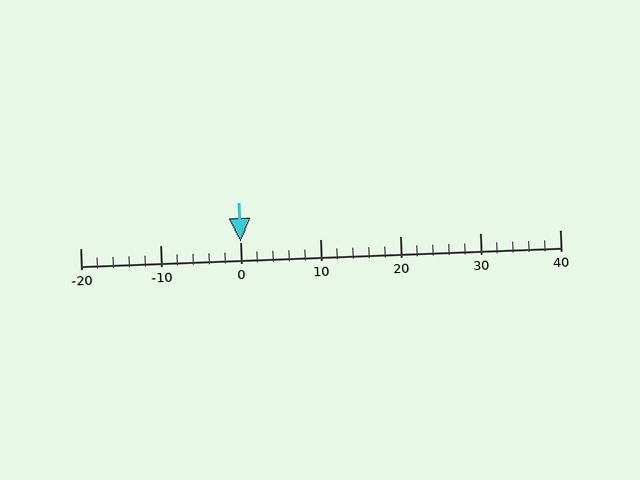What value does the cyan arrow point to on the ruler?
The cyan arrow points to approximately 0.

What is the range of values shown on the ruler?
The ruler shows values from -20 to 40.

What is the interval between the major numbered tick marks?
The major tick marks are spaced 10 units apart.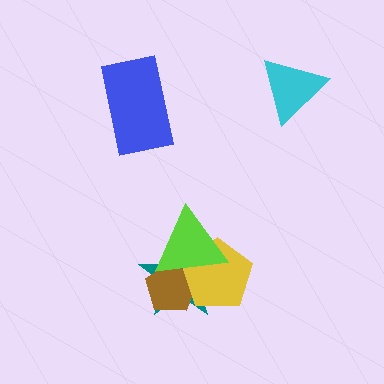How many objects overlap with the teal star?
3 objects overlap with the teal star.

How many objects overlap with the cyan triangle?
0 objects overlap with the cyan triangle.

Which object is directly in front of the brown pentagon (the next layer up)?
The yellow pentagon is directly in front of the brown pentagon.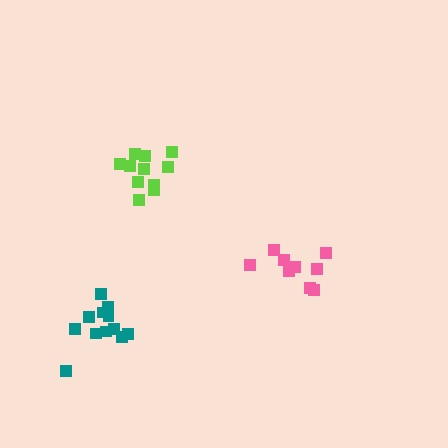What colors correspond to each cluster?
The clusters are colored: pink, lime, teal.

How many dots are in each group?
Group 1: 9 dots, Group 2: 11 dots, Group 3: 12 dots (32 total).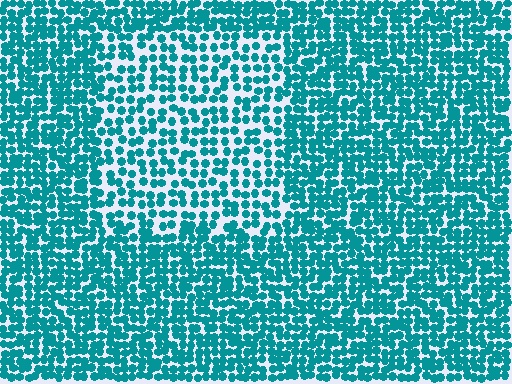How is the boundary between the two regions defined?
The boundary is defined by a change in element density (approximately 1.7x ratio). All elements are the same color, size, and shape.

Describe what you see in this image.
The image contains small teal elements arranged at two different densities. A rectangle-shaped region is visible where the elements are less densely packed than the surrounding area.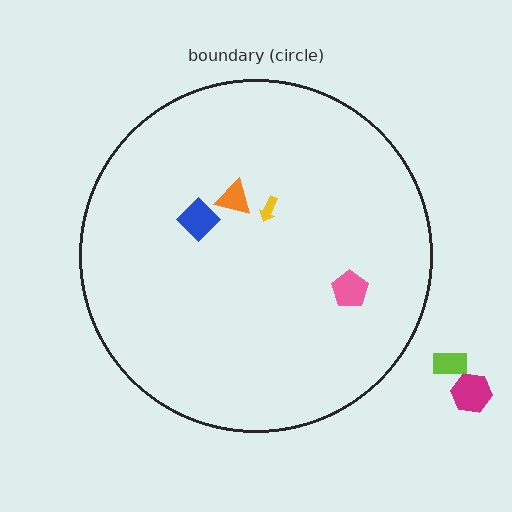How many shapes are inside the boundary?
4 inside, 2 outside.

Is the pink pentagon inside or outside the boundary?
Inside.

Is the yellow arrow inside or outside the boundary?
Inside.